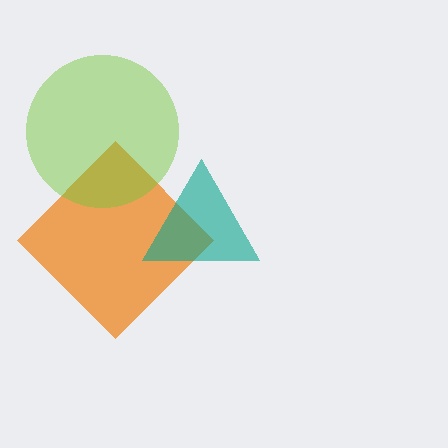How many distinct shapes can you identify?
There are 3 distinct shapes: an orange diamond, a teal triangle, a lime circle.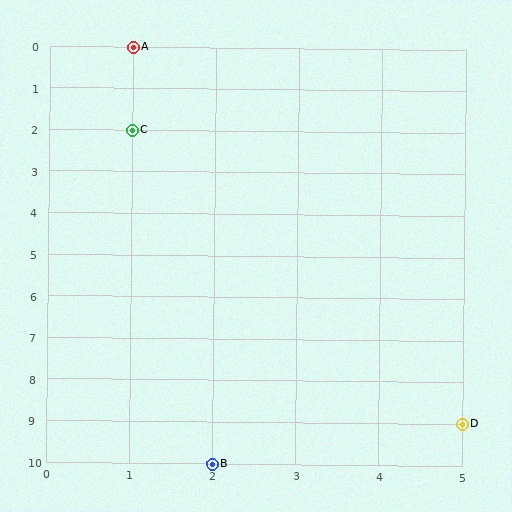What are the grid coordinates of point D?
Point D is at grid coordinates (5, 9).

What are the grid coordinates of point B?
Point B is at grid coordinates (2, 10).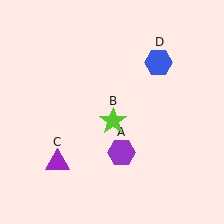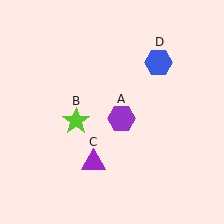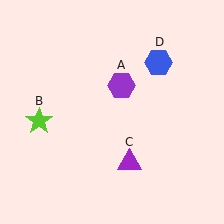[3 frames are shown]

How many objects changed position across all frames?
3 objects changed position: purple hexagon (object A), lime star (object B), purple triangle (object C).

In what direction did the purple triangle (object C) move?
The purple triangle (object C) moved right.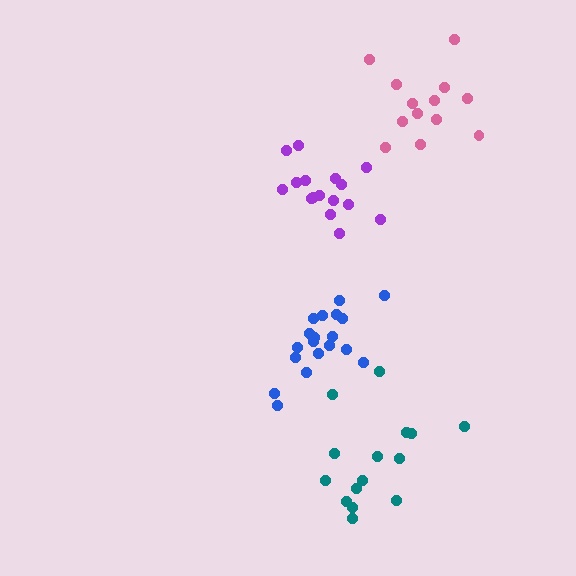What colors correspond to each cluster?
The clusters are colored: pink, purple, blue, teal.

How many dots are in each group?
Group 1: 13 dots, Group 2: 16 dots, Group 3: 19 dots, Group 4: 15 dots (63 total).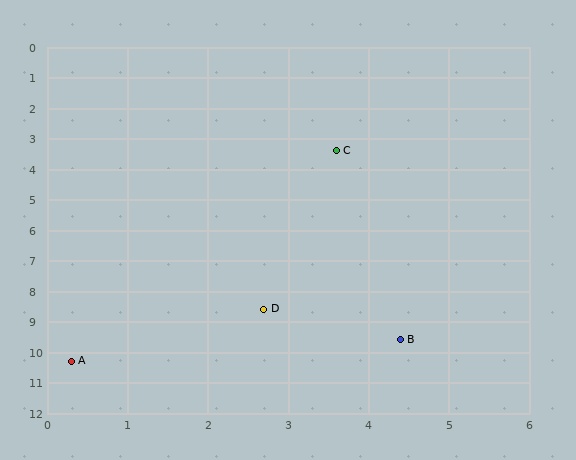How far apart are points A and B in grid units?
Points A and B are about 4.2 grid units apart.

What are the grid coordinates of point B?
Point B is at approximately (4.4, 9.6).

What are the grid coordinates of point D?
Point D is at approximately (2.7, 8.6).